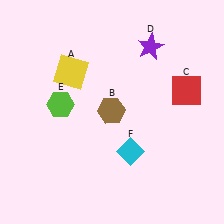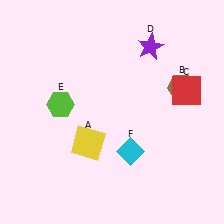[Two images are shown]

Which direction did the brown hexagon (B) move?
The brown hexagon (B) moved right.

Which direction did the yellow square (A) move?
The yellow square (A) moved down.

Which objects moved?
The objects that moved are: the yellow square (A), the brown hexagon (B).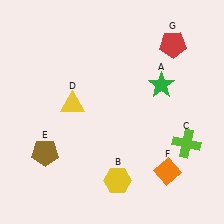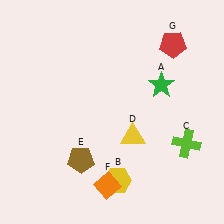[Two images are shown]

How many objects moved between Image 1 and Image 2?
3 objects moved between the two images.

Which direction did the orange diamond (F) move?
The orange diamond (F) moved left.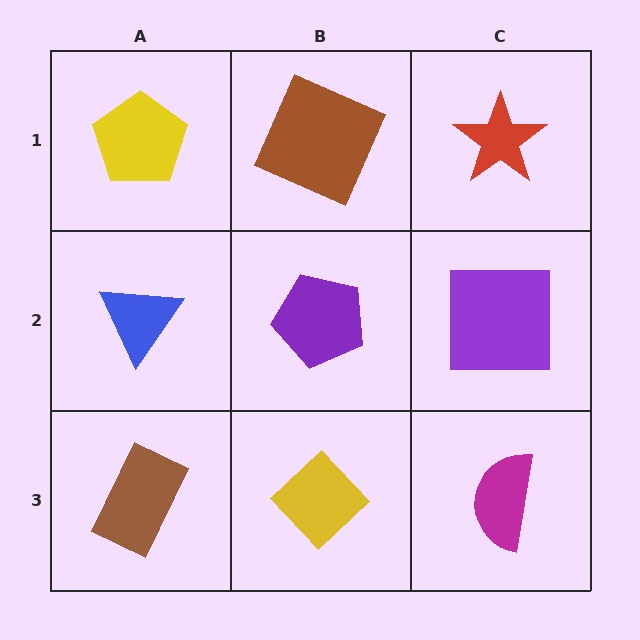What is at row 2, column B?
A purple pentagon.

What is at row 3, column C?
A magenta semicircle.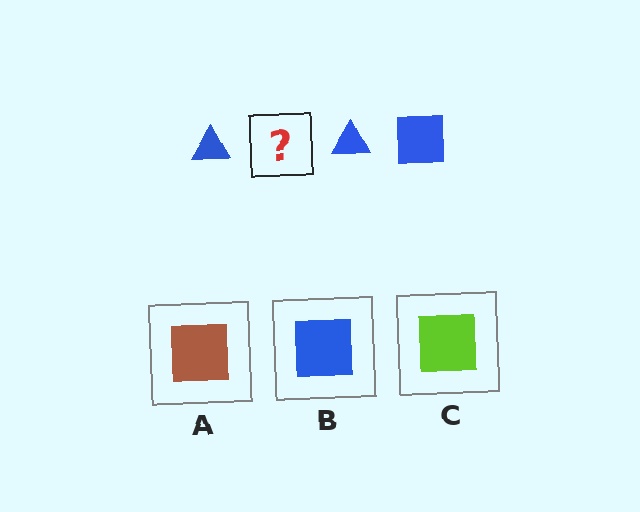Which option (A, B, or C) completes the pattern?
B.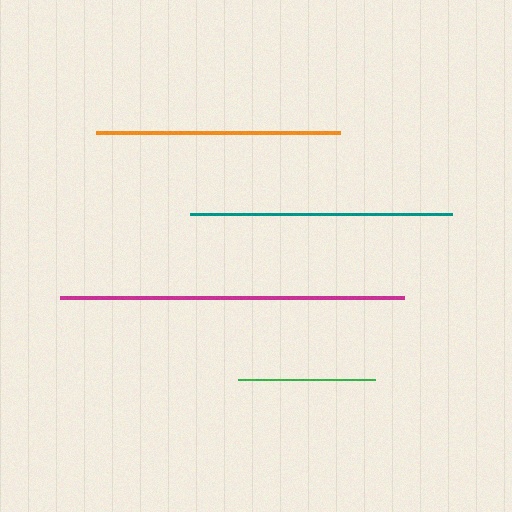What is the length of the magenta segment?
The magenta segment is approximately 345 pixels long.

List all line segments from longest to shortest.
From longest to shortest: magenta, teal, orange, green.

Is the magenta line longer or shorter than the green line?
The magenta line is longer than the green line.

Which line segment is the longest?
The magenta line is the longest at approximately 345 pixels.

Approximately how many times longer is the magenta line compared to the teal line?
The magenta line is approximately 1.3 times the length of the teal line.